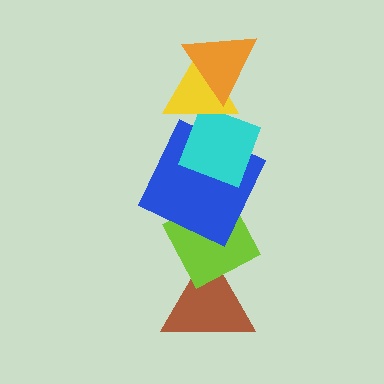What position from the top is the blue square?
The blue square is 4th from the top.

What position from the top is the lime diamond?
The lime diamond is 5th from the top.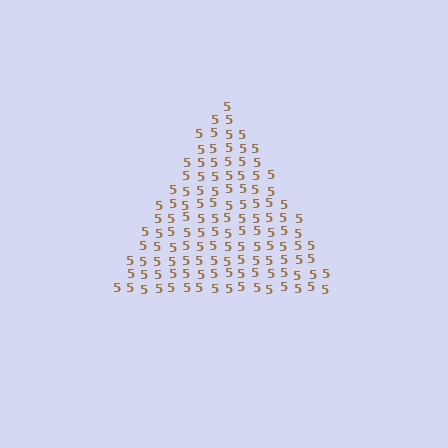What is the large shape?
The large shape is a triangle.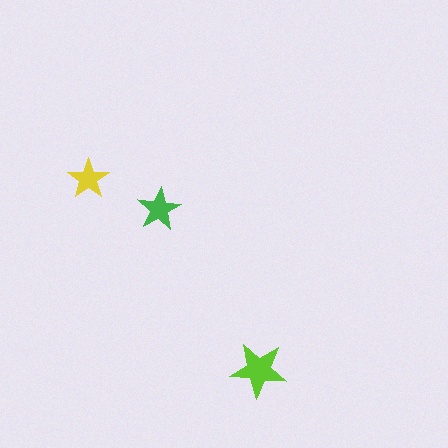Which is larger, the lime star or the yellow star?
The lime one.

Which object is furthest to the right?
The lime star is rightmost.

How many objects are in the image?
There are 3 objects in the image.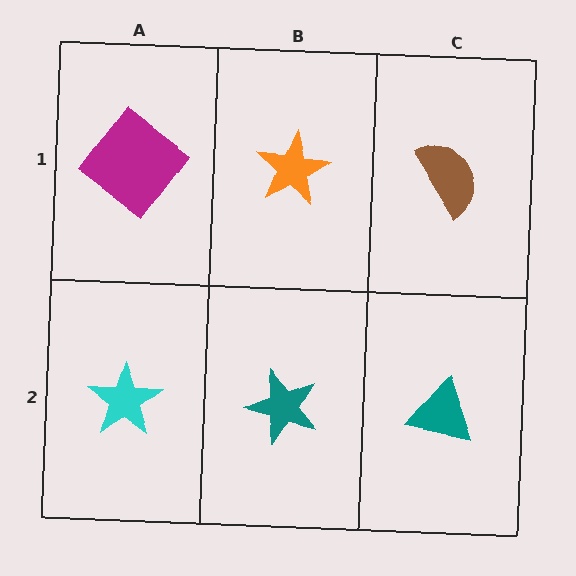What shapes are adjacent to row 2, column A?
A magenta diamond (row 1, column A), a teal star (row 2, column B).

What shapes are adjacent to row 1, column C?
A teal triangle (row 2, column C), an orange star (row 1, column B).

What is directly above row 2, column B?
An orange star.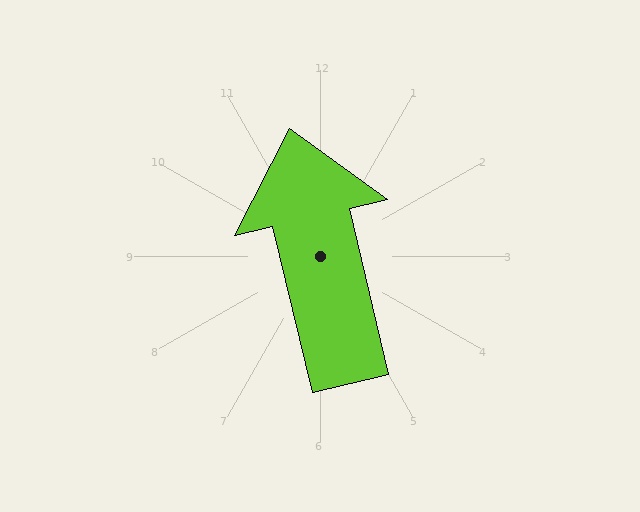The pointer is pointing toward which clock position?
Roughly 12 o'clock.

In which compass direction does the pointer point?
North.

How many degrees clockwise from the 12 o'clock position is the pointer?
Approximately 347 degrees.